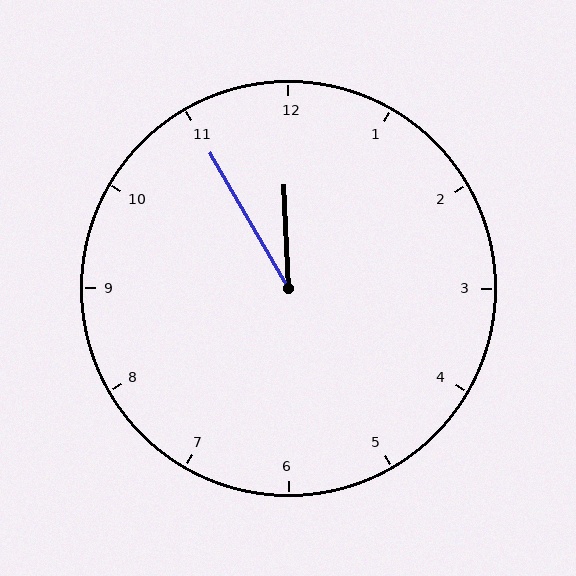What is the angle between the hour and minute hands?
Approximately 28 degrees.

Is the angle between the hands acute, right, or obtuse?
It is acute.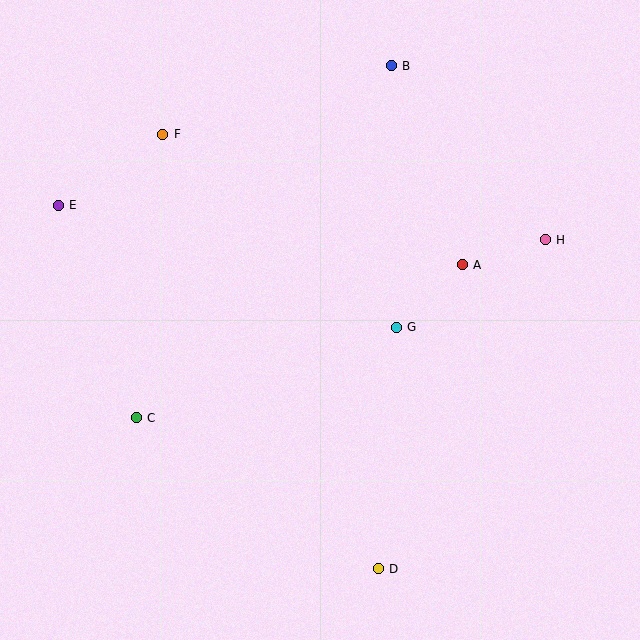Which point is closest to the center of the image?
Point G at (396, 327) is closest to the center.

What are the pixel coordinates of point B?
Point B is at (391, 66).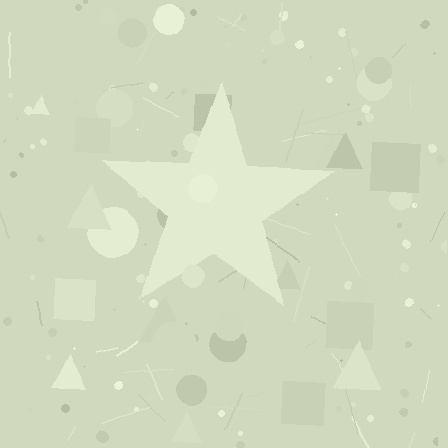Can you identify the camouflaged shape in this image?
The camouflaged shape is a star.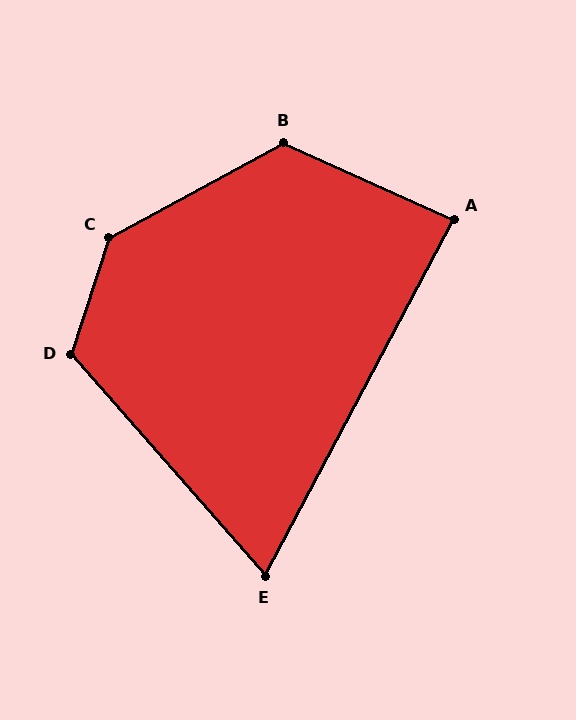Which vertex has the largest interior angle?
C, at approximately 136 degrees.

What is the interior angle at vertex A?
Approximately 86 degrees (approximately right).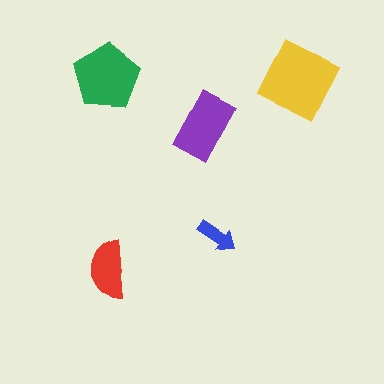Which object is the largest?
The yellow square.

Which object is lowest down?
The red semicircle is bottommost.